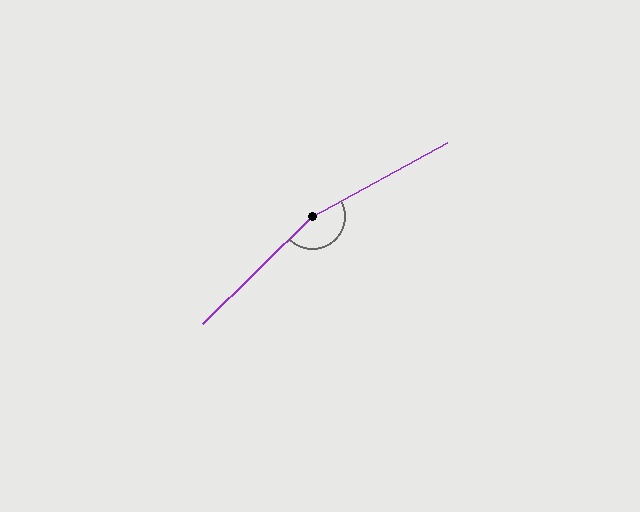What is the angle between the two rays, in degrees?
Approximately 164 degrees.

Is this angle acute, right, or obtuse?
It is obtuse.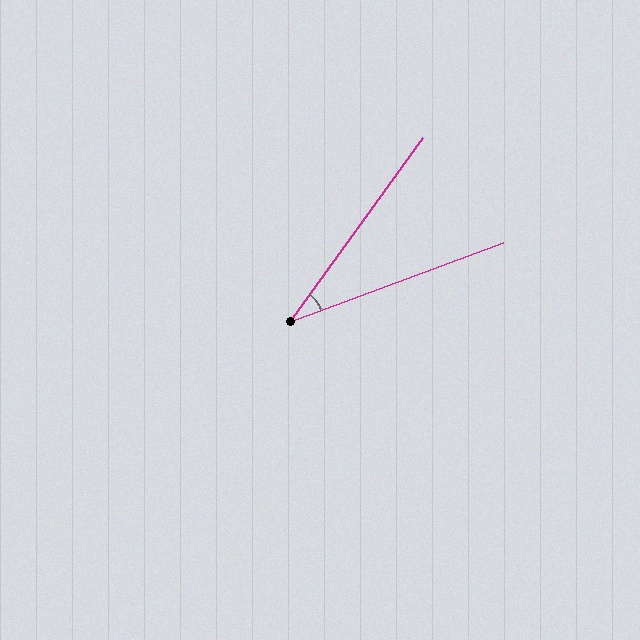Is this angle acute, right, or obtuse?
It is acute.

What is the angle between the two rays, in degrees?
Approximately 34 degrees.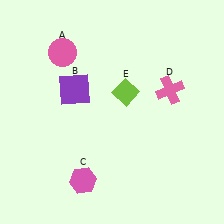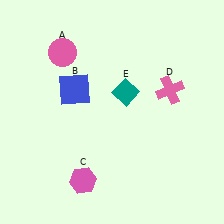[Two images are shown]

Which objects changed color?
B changed from purple to blue. E changed from lime to teal.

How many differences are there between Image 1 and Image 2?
There are 2 differences between the two images.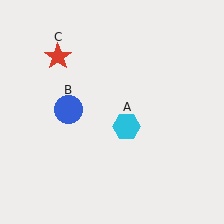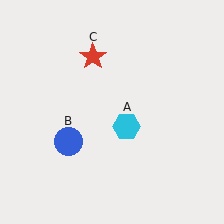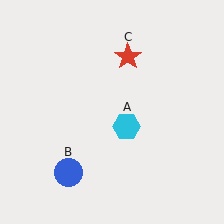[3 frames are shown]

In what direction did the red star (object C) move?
The red star (object C) moved right.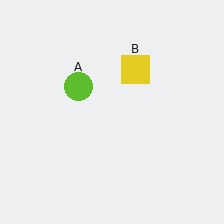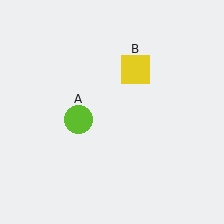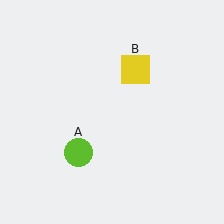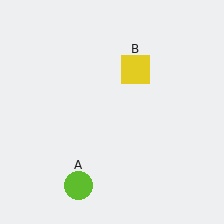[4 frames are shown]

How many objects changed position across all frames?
1 object changed position: lime circle (object A).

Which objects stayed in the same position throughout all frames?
Yellow square (object B) remained stationary.